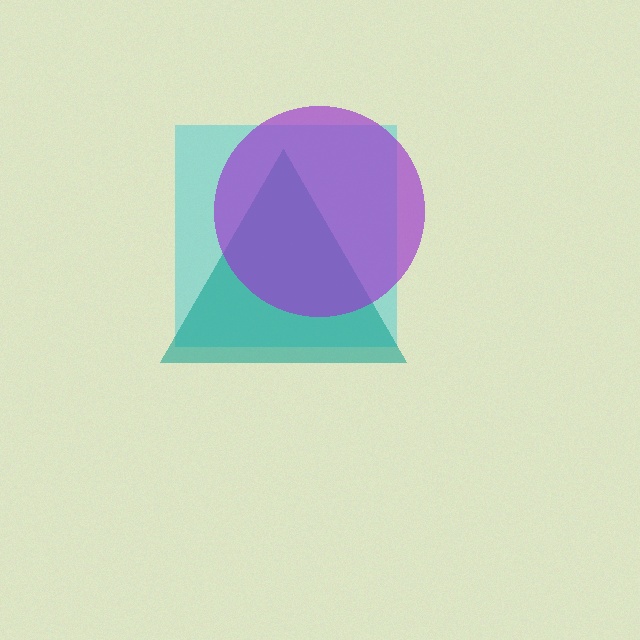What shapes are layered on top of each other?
The layered shapes are: a cyan square, a teal triangle, a purple circle.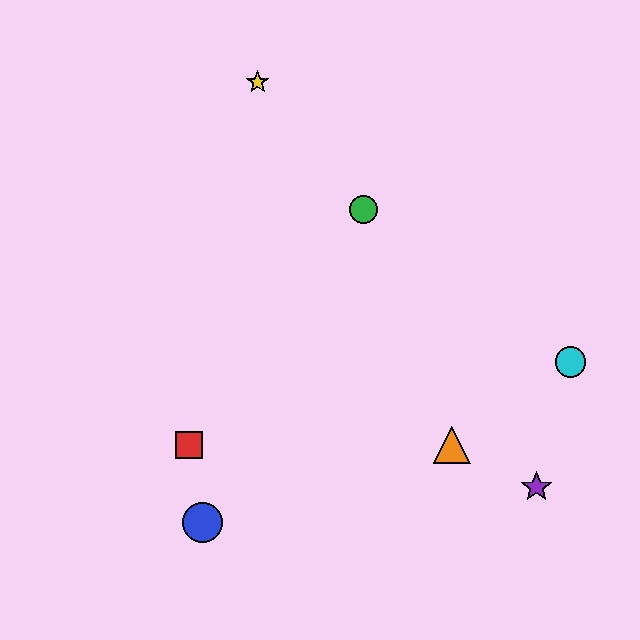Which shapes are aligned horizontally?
The red square, the orange triangle are aligned horizontally.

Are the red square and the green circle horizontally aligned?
No, the red square is at y≈445 and the green circle is at y≈210.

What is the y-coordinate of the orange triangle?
The orange triangle is at y≈445.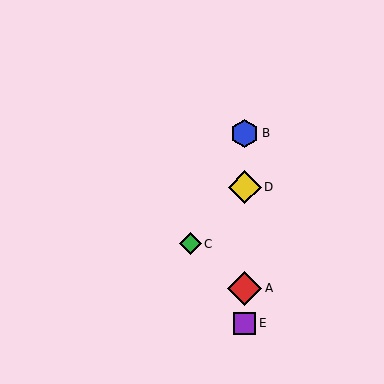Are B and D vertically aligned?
Yes, both are at x≈245.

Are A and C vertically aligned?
No, A is at x≈245 and C is at x≈191.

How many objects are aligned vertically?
4 objects (A, B, D, E) are aligned vertically.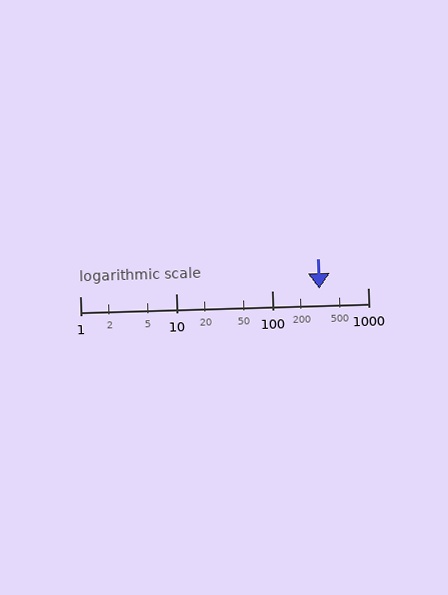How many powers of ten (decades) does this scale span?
The scale spans 3 decades, from 1 to 1000.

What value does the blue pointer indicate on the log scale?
The pointer indicates approximately 310.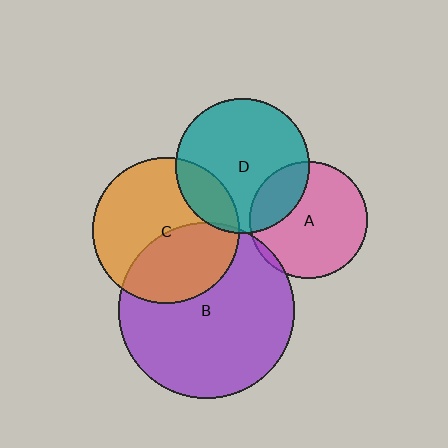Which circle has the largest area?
Circle B (purple).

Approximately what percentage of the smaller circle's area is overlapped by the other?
Approximately 5%.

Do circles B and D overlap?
Yes.